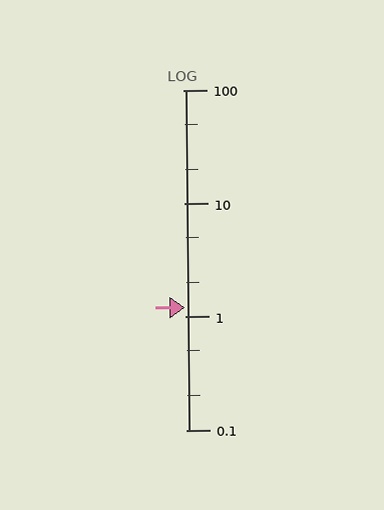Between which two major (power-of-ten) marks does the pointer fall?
The pointer is between 1 and 10.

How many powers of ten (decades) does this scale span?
The scale spans 3 decades, from 0.1 to 100.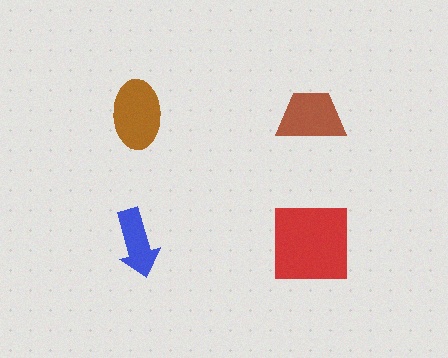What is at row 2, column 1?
A blue arrow.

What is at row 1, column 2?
A brown trapezoid.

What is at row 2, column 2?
A red square.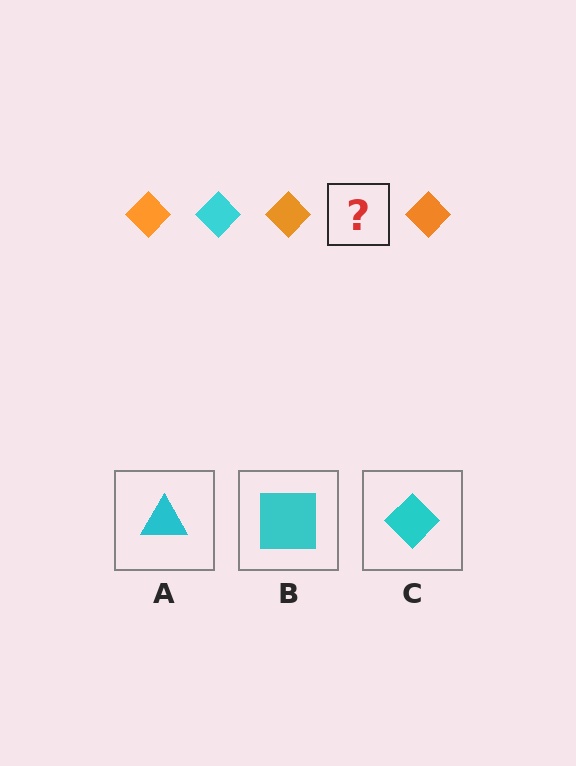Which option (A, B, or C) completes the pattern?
C.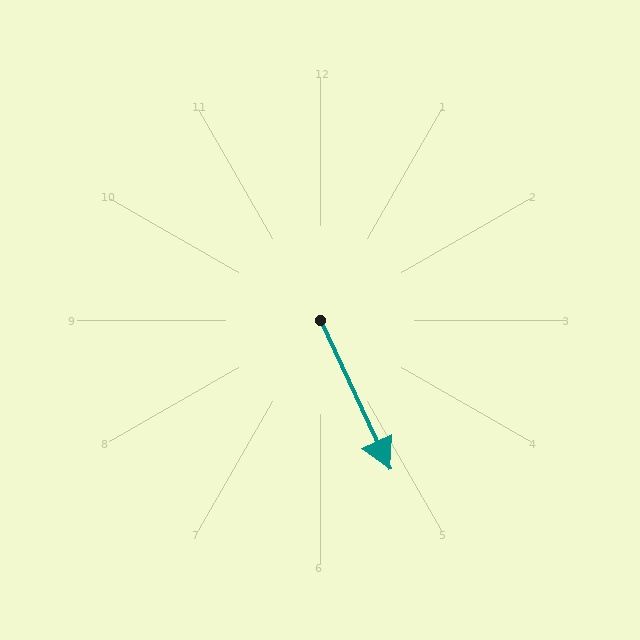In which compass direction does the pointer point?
Southeast.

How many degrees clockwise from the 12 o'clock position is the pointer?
Approximately 155 degrees.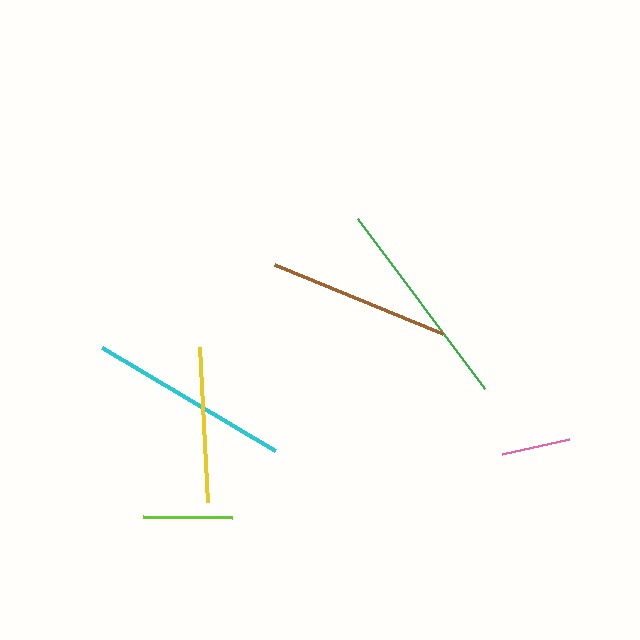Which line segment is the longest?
The green line is the longest at approximately 212 pixels.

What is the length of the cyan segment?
The cyan segment is approximately 201 pixels long.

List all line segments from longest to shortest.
From longest to shortest: green, cyan, brown, yellow, lime, pink.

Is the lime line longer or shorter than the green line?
The green line is longer than the lime line.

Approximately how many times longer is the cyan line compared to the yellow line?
The cyan line is approximately 1.3 times the length of the yellow line.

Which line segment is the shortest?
The pink line is the shortest at approximately 69 pixels.